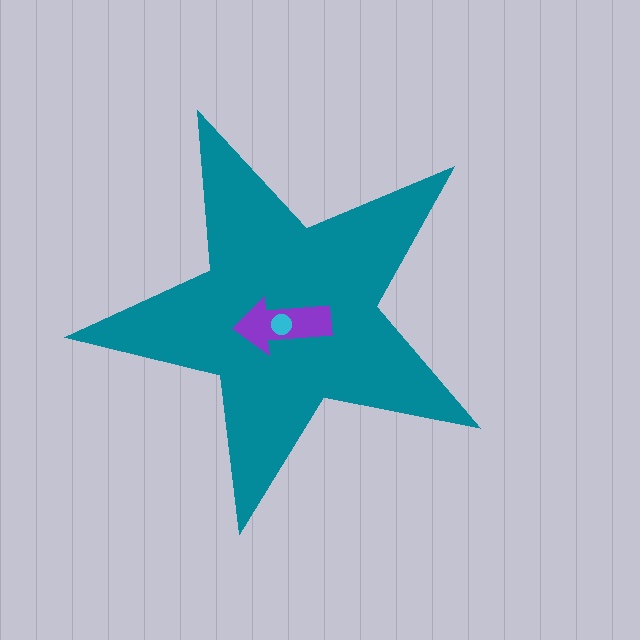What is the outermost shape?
The teal star.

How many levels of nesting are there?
3.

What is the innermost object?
The cyan circle.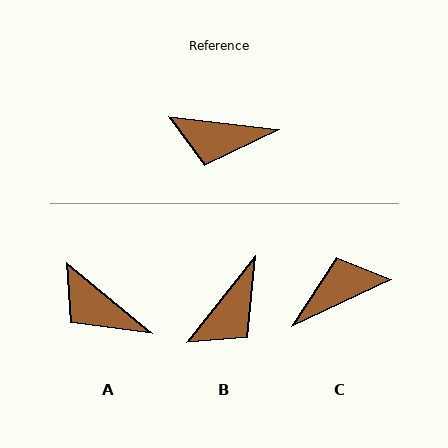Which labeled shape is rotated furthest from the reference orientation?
C, about 148 degrees away.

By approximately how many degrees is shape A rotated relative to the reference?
Approximately 33 degrees clockwise.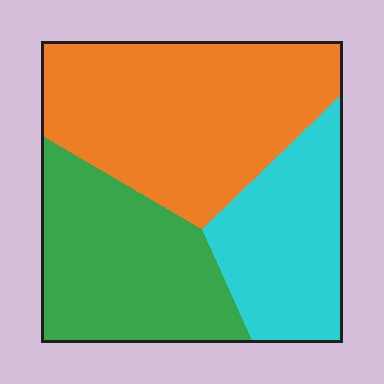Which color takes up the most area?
Orange, at roughly 45%.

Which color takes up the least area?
Cyan, at roughly 25%.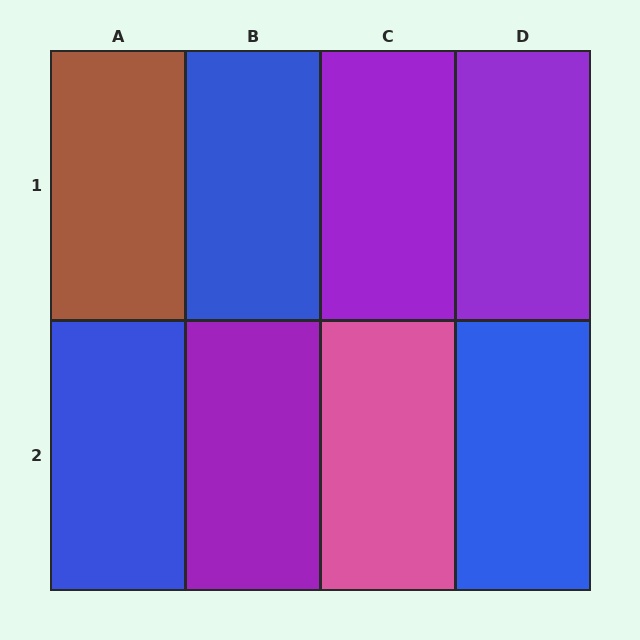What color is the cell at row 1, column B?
Blue.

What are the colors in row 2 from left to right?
Blue, purple, pink, blue.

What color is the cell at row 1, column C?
Purple.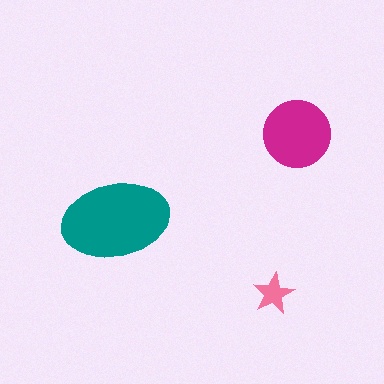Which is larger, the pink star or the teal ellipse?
The teal ellipse.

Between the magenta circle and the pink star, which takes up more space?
The magenta circle.